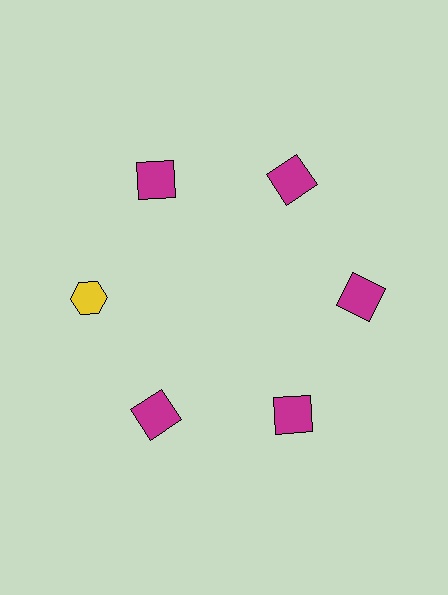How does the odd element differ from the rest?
It differs in both color (yellow instead of magenta) and shape (hexagon instead of square).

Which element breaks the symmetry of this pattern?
The yellow hexagon at roughly the 9 o'clock position breaks the symmetry. All other shapes are magenta squares.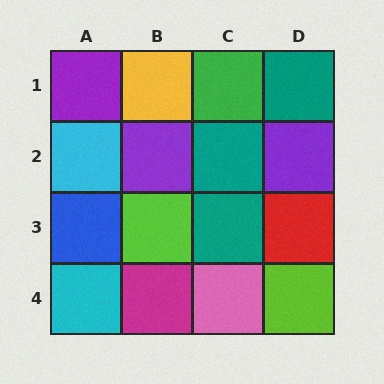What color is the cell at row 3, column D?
Red.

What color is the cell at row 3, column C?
Teal.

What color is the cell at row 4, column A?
Cyan.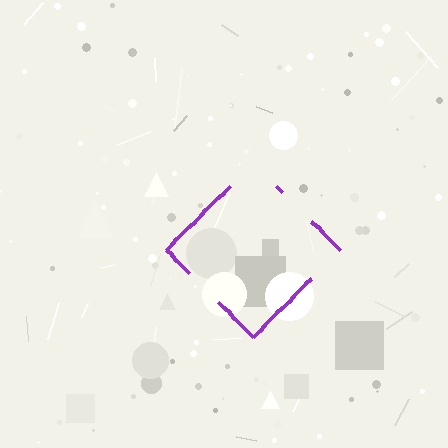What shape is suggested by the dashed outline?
The dashed outline suggests a diamond.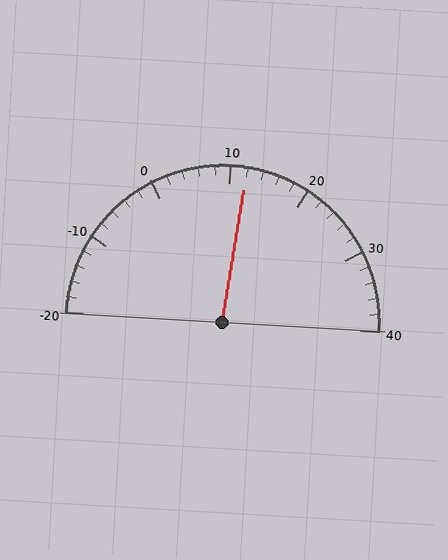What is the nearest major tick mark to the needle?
The nearest major tick mark is 10.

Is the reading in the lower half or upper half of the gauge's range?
The reading is in the upper half of the range (-20 to 40).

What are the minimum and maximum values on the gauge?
The gauge ranges from -20 to 40.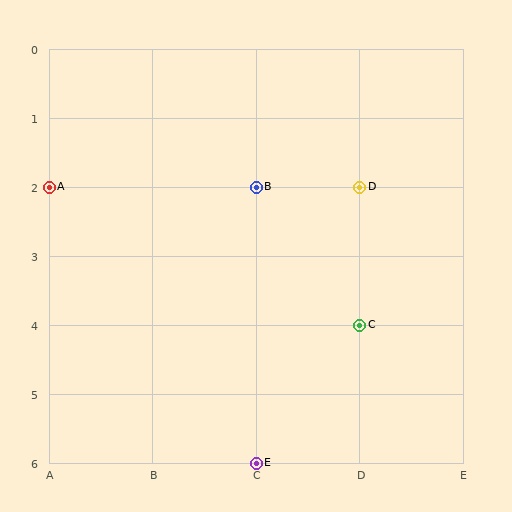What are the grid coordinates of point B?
Point B is at grid coordinates (C, 2).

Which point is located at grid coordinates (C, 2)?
Point B is at (C, 2).